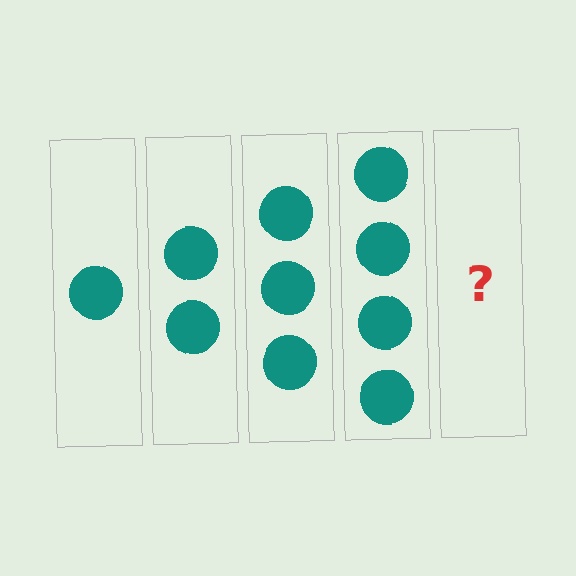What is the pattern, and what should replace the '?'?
The pattern is that each step adds one more circle. The '?' should be 5 circles.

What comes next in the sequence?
The next element should be 5 circles.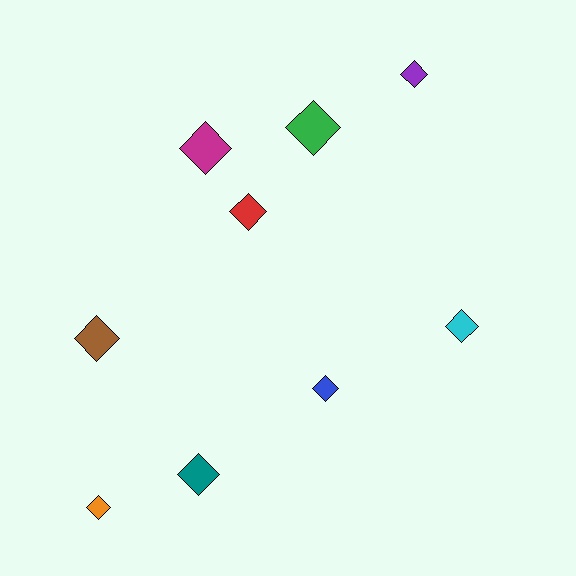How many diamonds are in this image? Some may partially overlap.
There are 9 diamonds.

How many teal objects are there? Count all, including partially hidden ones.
There is 1 teal object.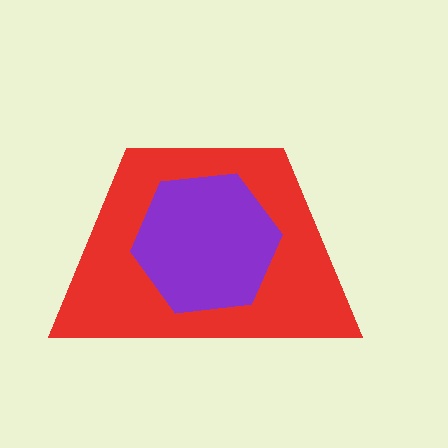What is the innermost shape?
The purple hexagon.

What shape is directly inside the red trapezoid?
The purple hexagon.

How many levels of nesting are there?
2.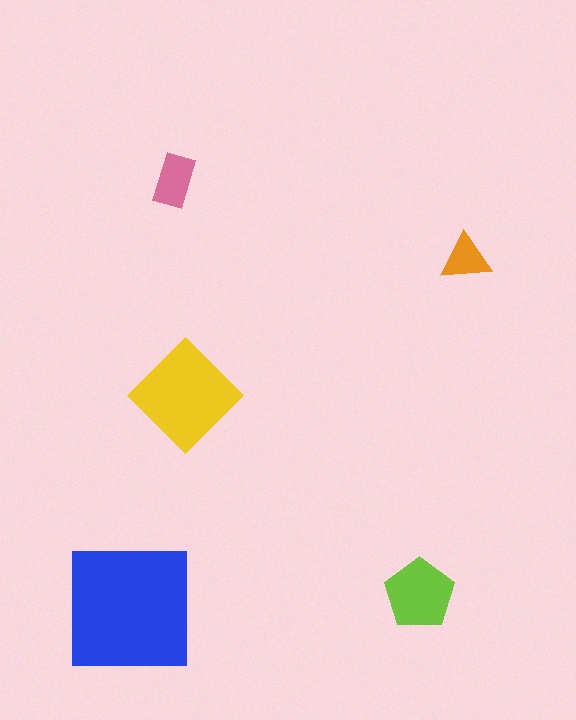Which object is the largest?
The blue square.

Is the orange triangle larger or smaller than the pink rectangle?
Smaller.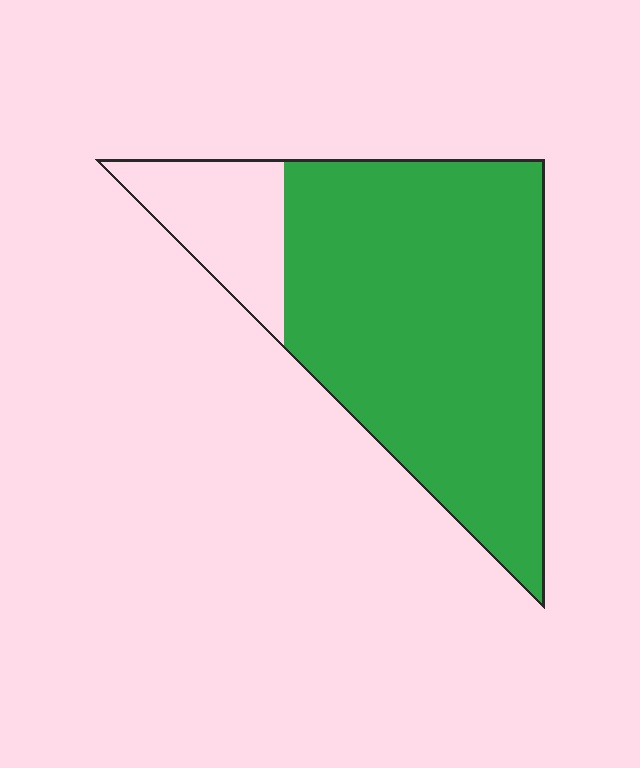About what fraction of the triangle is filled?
About five sixths (5/6).